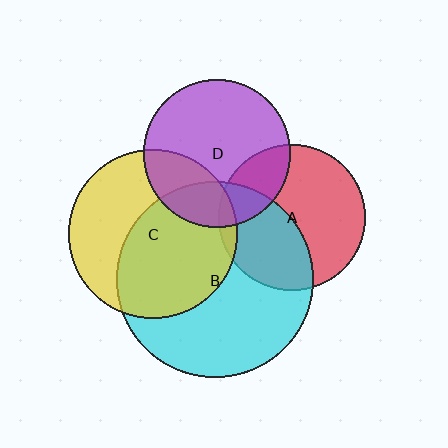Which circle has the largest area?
Circle B (cyan).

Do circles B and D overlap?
Yes.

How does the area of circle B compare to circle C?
Approximately 1.4 times.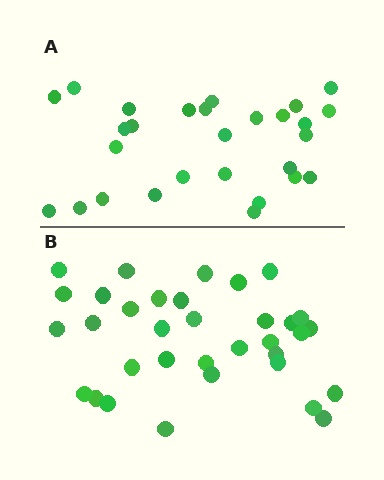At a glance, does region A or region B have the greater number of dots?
Region B (the bottom region) has more dots.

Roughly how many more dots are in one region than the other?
Region B has about 6 more dots than region A.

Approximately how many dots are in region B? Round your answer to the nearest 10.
About 30 dots. (The exact count is 34, which rounds to 30.)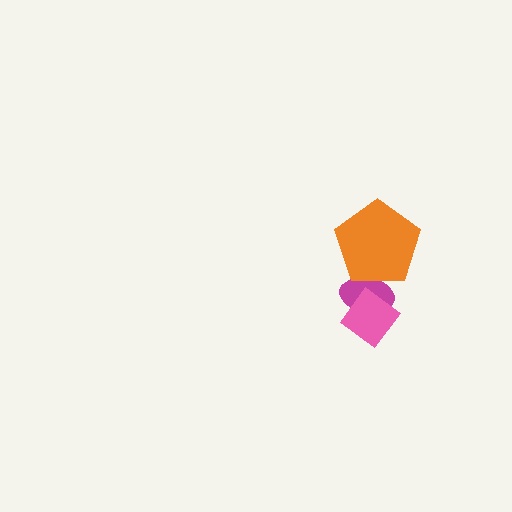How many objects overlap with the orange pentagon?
1 object overlaps with the orange pentagon.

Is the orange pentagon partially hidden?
No, no other shape covers it.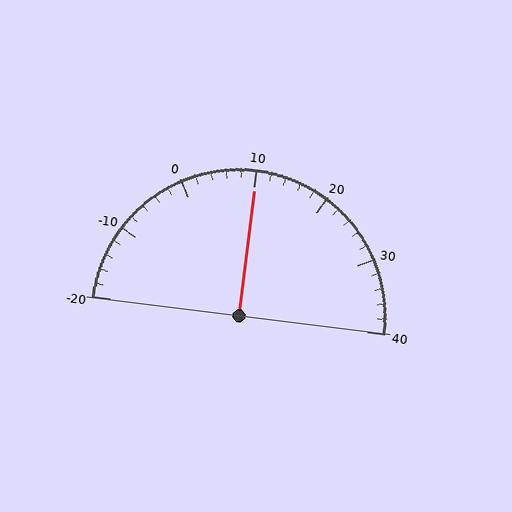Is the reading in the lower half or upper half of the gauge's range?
The reading is in the upper half of the range (-20 to 40).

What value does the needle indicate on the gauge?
The needle indicates approximately 10.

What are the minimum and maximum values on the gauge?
The gauge ranges from -20 to 40.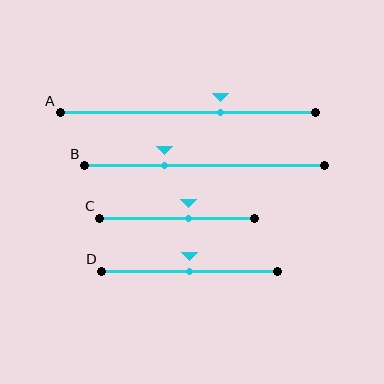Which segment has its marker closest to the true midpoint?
Segment D has its marker closest to the true midpoint.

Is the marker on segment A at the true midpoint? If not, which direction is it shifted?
No, the marker on segment A is shifted to the right by about 13% of the segment length.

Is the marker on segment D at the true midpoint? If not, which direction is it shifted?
Yes, the marker on segment D is at the true midpoint.